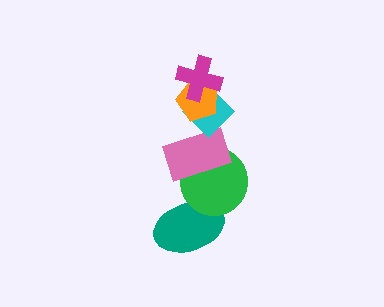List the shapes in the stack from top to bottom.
From top to bottom: the magenta cross, the orange pentagon, the cyan diamond, the pink rectangle, the green circle, the teal ellipse.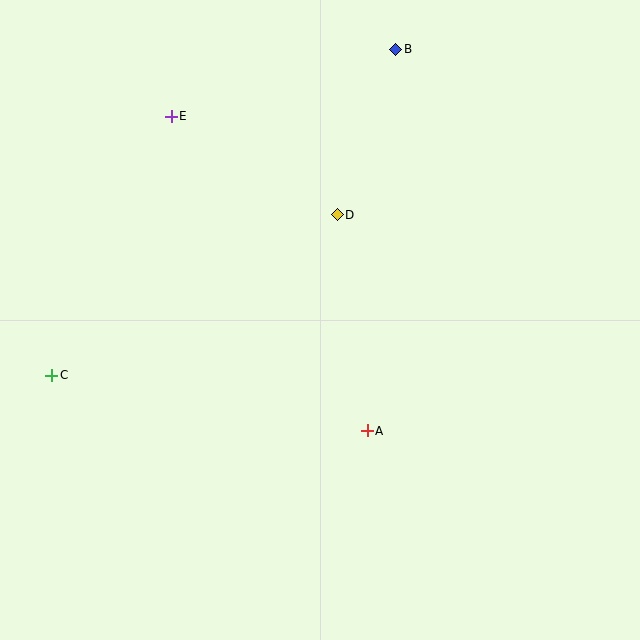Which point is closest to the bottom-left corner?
Point C is closest to the bottom-left corner.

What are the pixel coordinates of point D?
Point D is at (337, 215).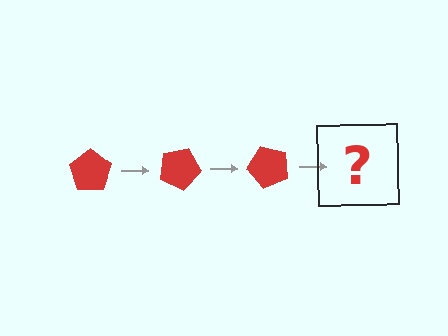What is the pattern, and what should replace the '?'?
The pattern is that the pentagon rotates 25 degrees each step. The '?' should be a red pentagon rotated 75 degrees.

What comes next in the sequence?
The next element should be a red pentagon rotated 75 degrees.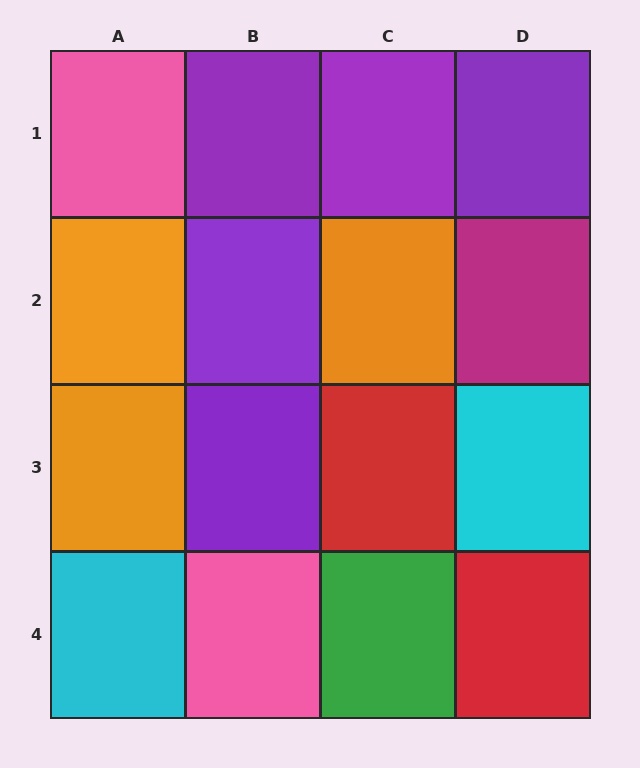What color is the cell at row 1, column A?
Pink.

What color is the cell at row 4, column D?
Red.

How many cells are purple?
5 cells are purple.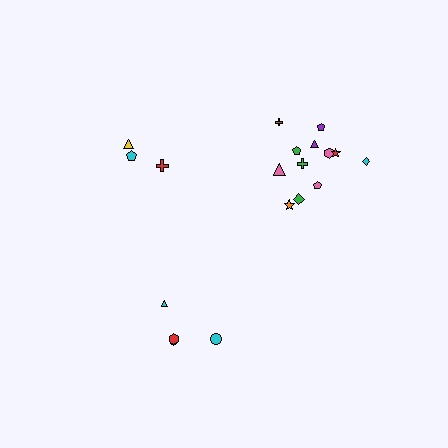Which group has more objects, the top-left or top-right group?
The top-right group.